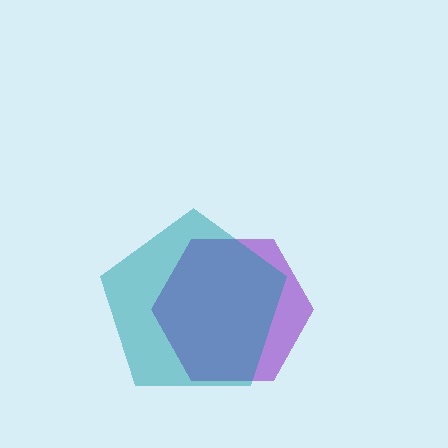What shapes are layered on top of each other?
The layered shapes are: a purple hexagon, a teal pentagon.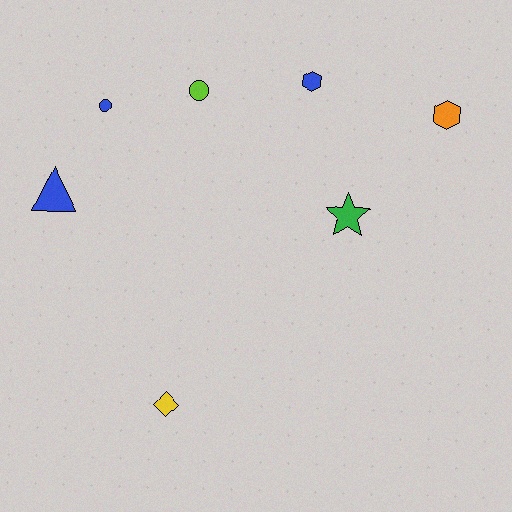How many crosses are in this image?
There are no crosses.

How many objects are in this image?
There are 7 objects.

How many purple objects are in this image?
There are no purple objects.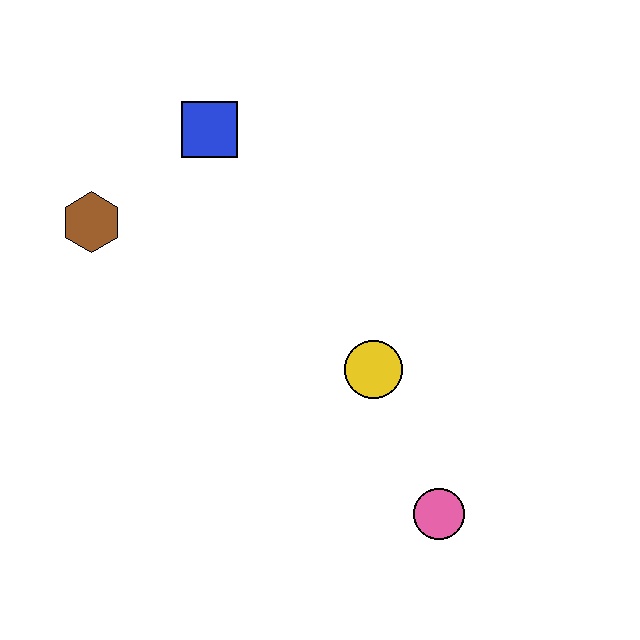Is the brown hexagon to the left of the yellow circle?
Yes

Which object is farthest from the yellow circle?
The brown hexagon is farthest from the yellow circle.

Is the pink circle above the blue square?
No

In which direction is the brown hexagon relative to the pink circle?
The brown hexagon is to the left of the pink circle.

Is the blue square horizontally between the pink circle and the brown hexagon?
Yes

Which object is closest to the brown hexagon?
The blue square is closest to the brown hexagon.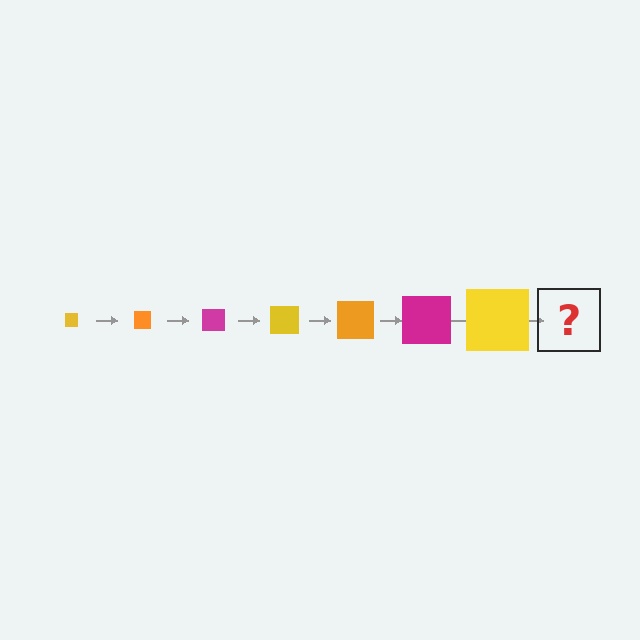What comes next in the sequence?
The next element should be an orange square, larger than the previous one.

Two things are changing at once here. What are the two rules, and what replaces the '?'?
The two rules are that the square grows larger each step and the color cycles through yellow, orange, and magenta. The '?' should be an orange square, larger than the previous one.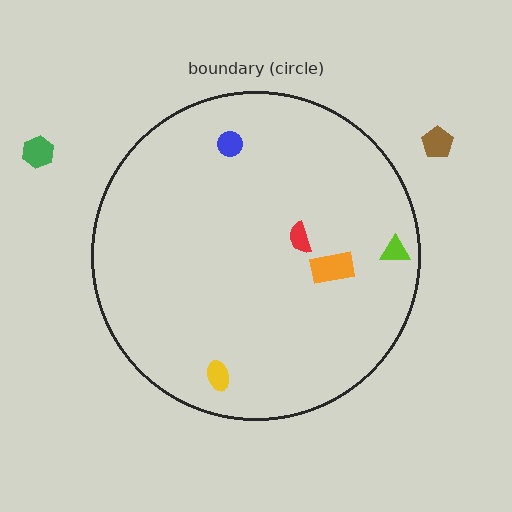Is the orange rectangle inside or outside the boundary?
Inside.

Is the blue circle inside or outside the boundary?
Inside.